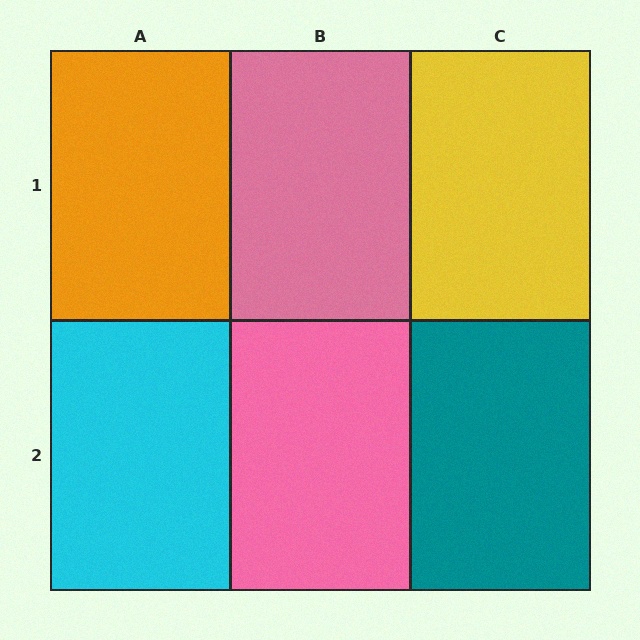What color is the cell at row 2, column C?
Teal.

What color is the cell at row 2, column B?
Pink.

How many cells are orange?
1 cell is orange.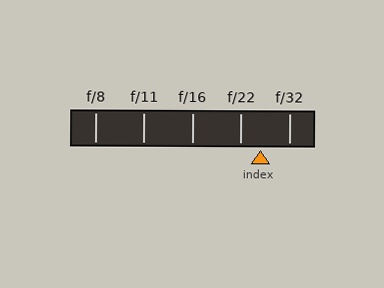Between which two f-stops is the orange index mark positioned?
The index mark is between f/22 and f/32.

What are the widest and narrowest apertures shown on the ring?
The widest aperture shown is f/8 and the narrowest is f/32.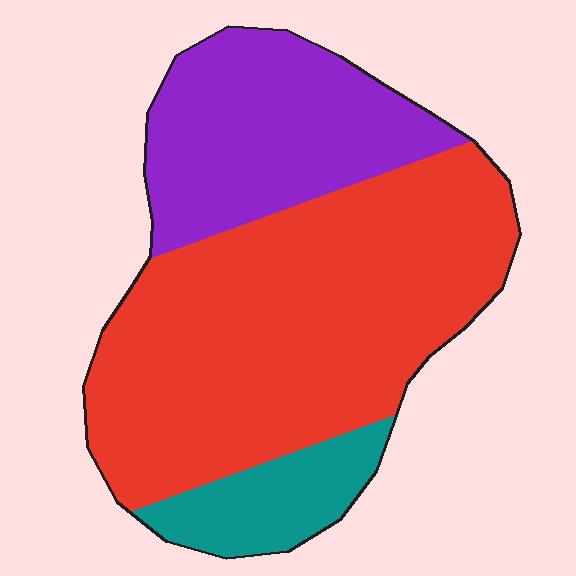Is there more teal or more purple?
Purple.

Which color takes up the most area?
Red, at roughly 60%.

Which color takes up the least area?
Teal, at roughly 10%.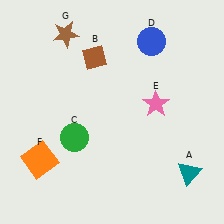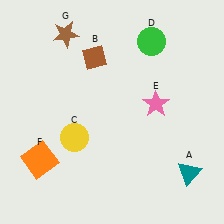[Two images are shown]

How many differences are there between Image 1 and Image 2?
There are 2 differences between the two images.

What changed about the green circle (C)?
In Image 1, C is green. In Image 2, it changed to yellow.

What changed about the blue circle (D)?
In Image 1, D is blue. In Image 2, it changed to green.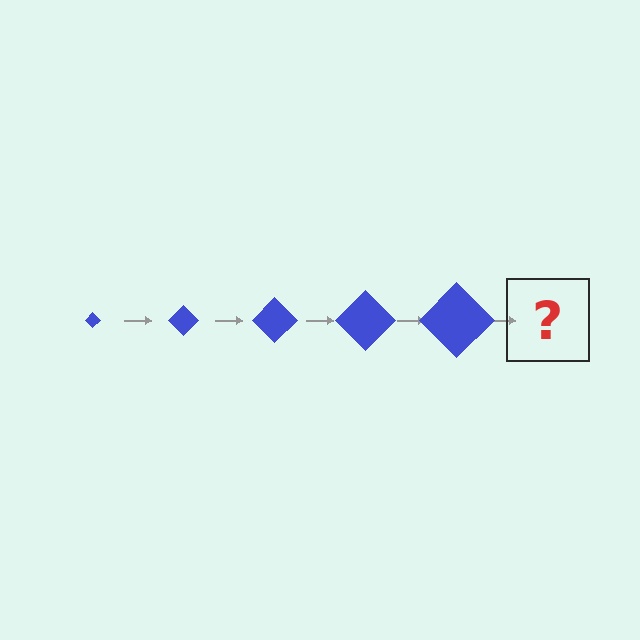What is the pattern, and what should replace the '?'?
The pattern is that the diamond gets progressively larger each step. The '?' should be a blue diamond, larger than the previous one.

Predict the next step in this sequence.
The next step is a blue diamond, larger than the previous one.